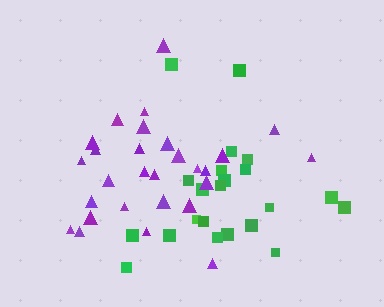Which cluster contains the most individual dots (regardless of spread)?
Purple (28).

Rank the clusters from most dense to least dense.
purple, green.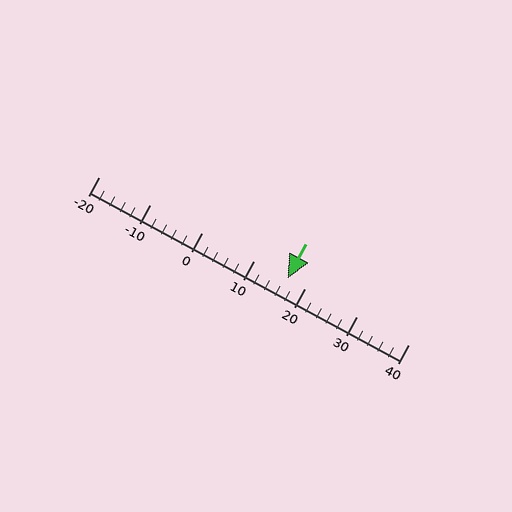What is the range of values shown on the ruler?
The ruler shows values from -20 to 40.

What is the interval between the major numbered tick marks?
The major tick marks are spaced 10 units apart.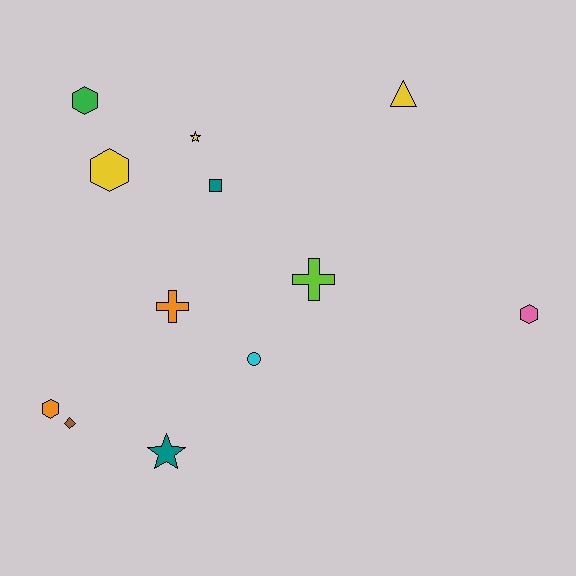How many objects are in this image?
There are 12 objects.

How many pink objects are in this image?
There is 1 pink object.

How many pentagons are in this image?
There are no pentagons.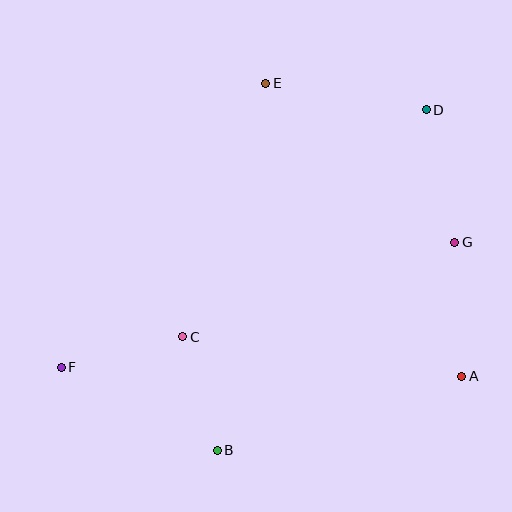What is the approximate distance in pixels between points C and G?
The distance between C and G is approximately 288 pixels.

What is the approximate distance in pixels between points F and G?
The distance between F and G is approximately 413 pixels.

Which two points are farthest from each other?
Points D and F are farthest from each other.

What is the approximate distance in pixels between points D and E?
The distance between D and E is approximately 163 pixels.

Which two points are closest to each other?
Points B and C are closest to each other.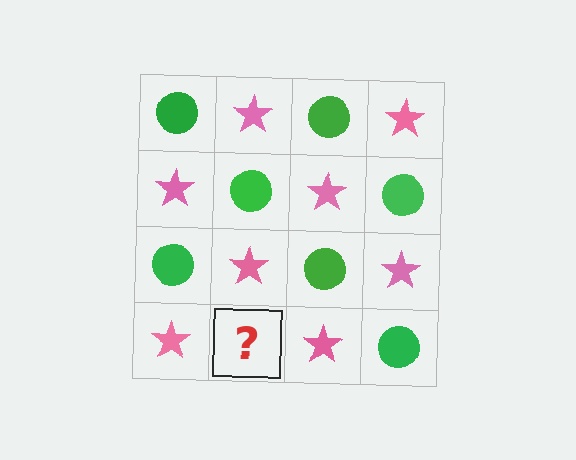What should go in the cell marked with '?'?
The missing cell should contain a green circle.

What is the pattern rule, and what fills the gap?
The rule is that it alternates green circle and pink star in a checkerboard pattern. The gap should be filled with a green circle.